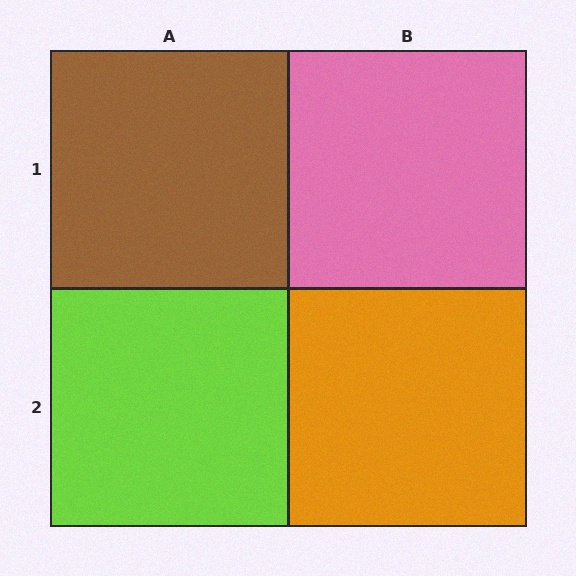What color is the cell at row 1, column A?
Brown.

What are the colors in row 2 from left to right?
Lime, orange.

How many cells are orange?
1 cell is orange.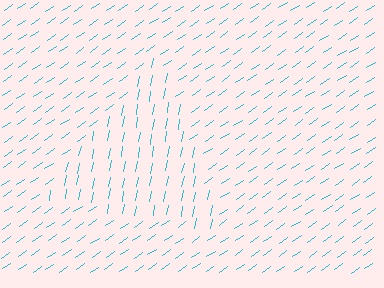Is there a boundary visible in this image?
Yes, there is a texture boundary formed by a change in line orientation.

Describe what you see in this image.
The image is filled with small cyan line segments. A triangle region in the image has lines oriented differently from the surrounding lines, creating a visible texture boundary.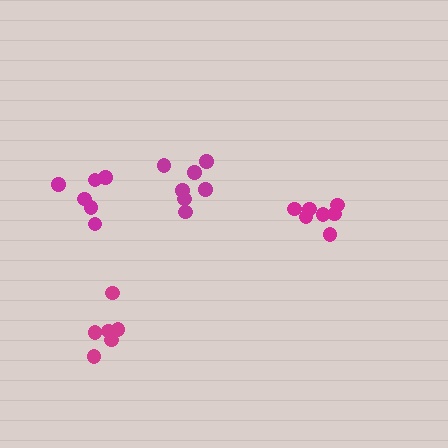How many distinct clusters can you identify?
There are 4 distinct clusters.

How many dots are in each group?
Group 1: 7 dots, Group 2: 6 dots, Group 3: 7 dots, Group 4: 6 dots (26 total).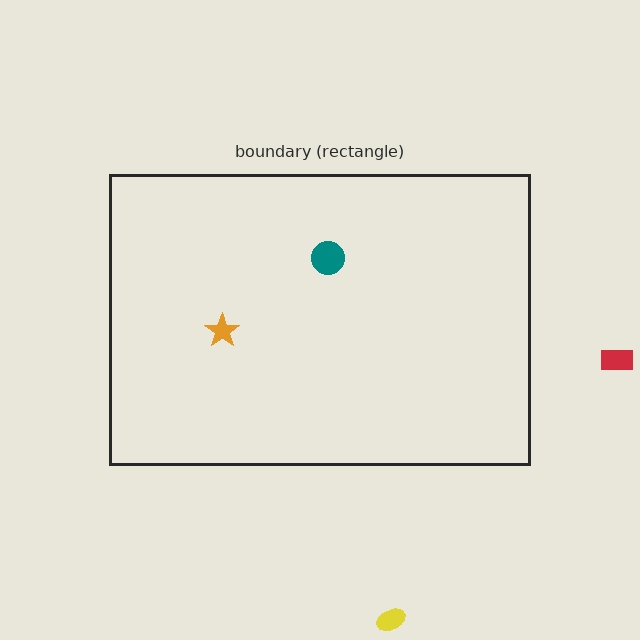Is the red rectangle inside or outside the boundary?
Outside.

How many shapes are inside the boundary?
2 inside, 2 outside.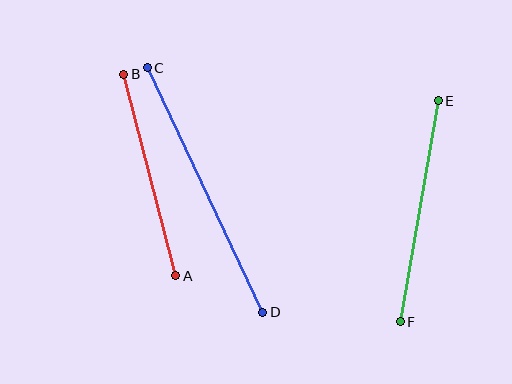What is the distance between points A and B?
The distance is approximately 208 pixels.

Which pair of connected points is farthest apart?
Points C and D are farthest apart.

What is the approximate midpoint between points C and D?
The midpoint is at approximately (205, 190) pixels.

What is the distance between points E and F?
The distance is approximately 224 pixels.